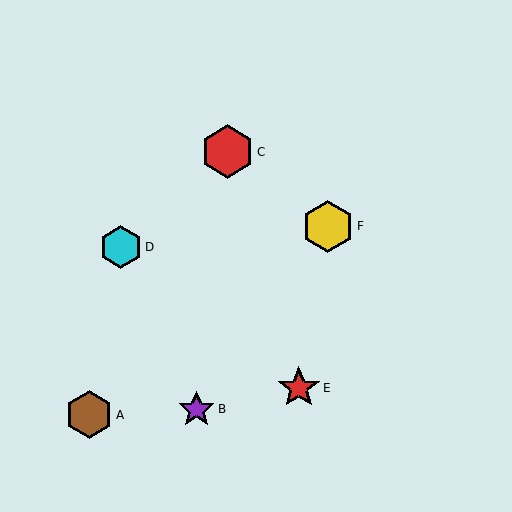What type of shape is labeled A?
Shape A is a brown hexagon.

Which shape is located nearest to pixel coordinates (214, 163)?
The red hexagon (labeled C) at (227, 152) is nearest to that location.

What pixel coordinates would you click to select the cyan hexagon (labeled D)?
Click at (121, 247) to select the cyan hexagon D.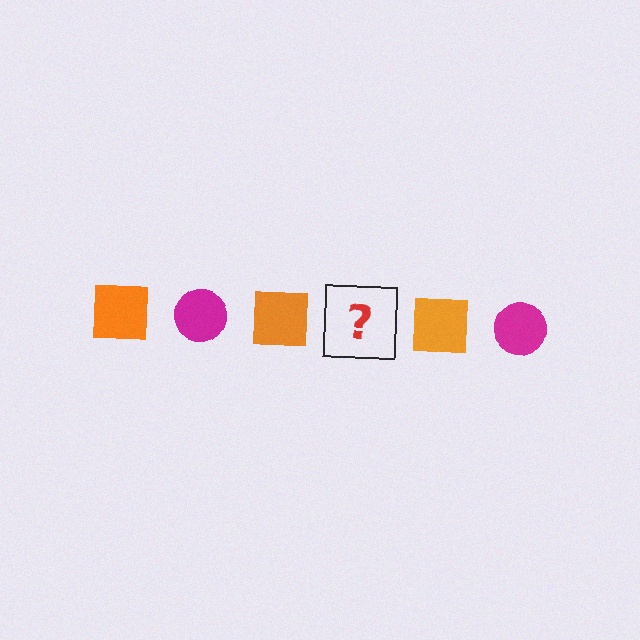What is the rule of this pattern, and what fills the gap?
The rule is that the pattern alternates between orange square and magenta circle. The gap should be filled with a magenta circle.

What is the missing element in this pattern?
The missing element is a magenta circle.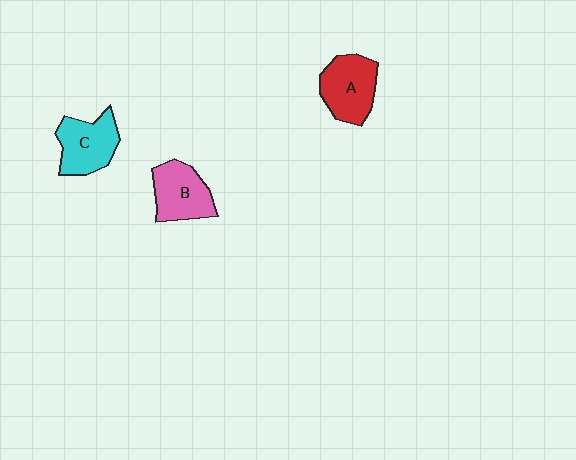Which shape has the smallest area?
Shape B (pink).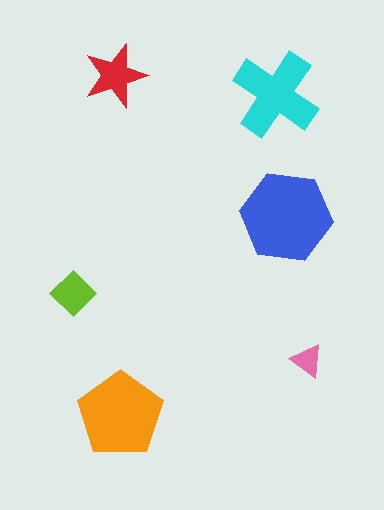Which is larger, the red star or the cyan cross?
The cyan cross.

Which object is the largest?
The blue hexagon.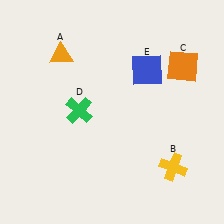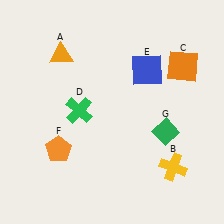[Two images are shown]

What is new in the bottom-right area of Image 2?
A green diamond (G) was added in the bottom-right area of Image 2.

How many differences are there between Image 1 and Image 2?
There are 2 differences between the two images.